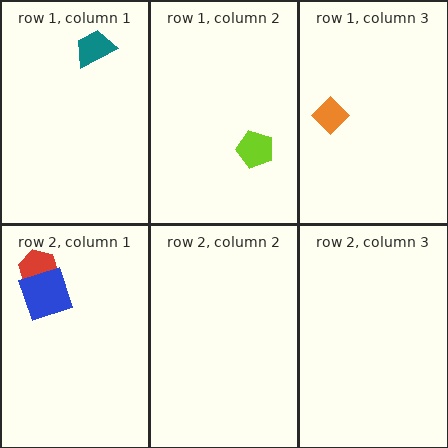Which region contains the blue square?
The row 2, column 1 region.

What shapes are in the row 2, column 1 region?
The red hexagon, the blue square.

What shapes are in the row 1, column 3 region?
The orange diamond.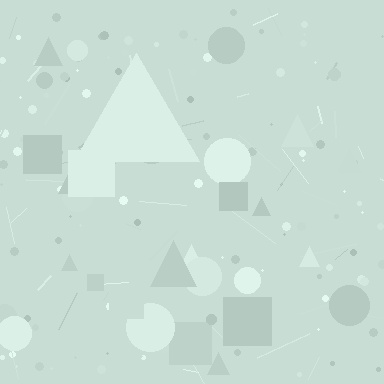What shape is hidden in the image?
A triangle is hidden in the image.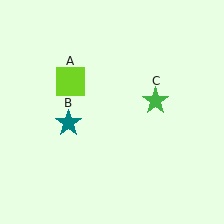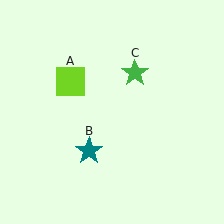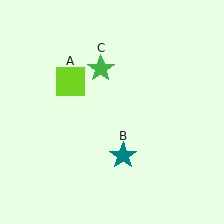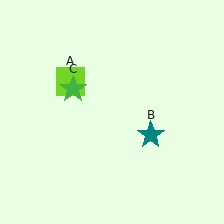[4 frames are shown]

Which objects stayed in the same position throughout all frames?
Lime square (object A) remained stationary.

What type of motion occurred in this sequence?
The teal star (object B), green star (object C) rotated counterclockwise around the center of the scene.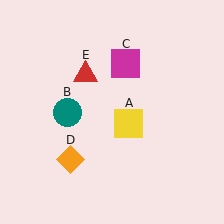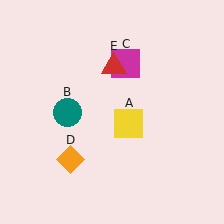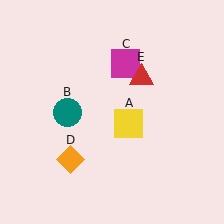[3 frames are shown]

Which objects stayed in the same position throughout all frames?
Yellow square (object A) and teal circle (object B) and magenta square (object C) and orange diamond (object D) remained stationary.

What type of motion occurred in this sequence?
The red triangle (object E) rotated clockwise around the center of the scene.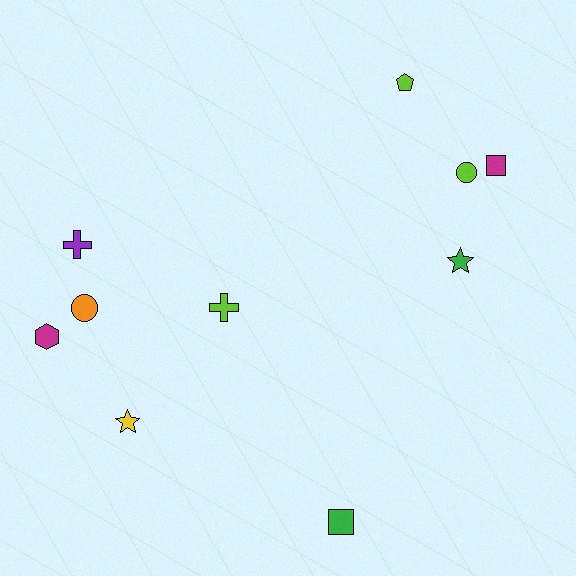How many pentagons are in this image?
There is 1 pentagon.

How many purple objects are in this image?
There is 1 purple object.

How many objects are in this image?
There are 10 objects.